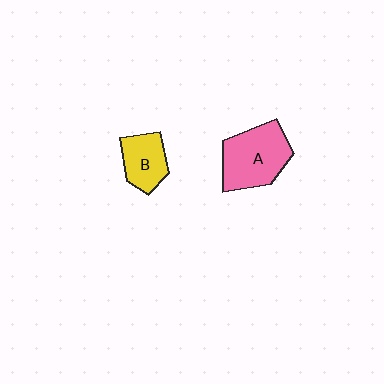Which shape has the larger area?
Shape A (pink).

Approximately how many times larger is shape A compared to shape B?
Approximately 1.6 times.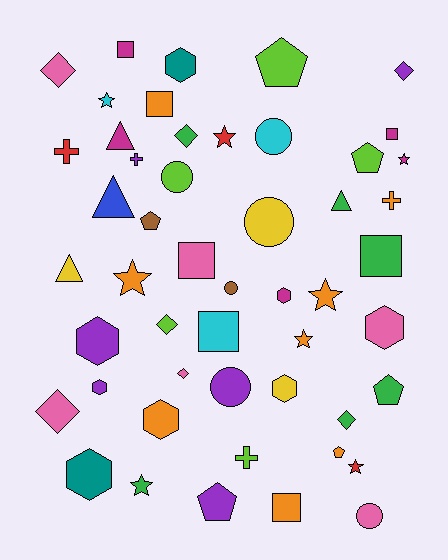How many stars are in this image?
There are 8 stars.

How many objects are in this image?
There are 50 objects.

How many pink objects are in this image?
There are 6 pink objects.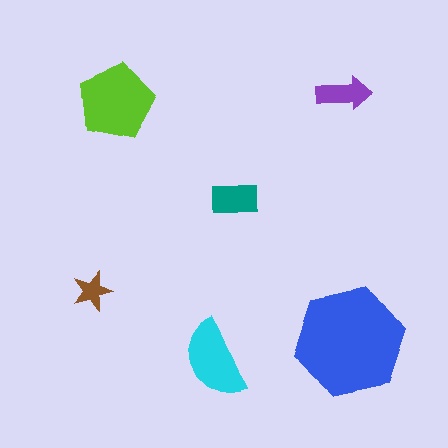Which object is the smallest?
The brown star.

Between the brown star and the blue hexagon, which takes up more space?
The blue hexagon.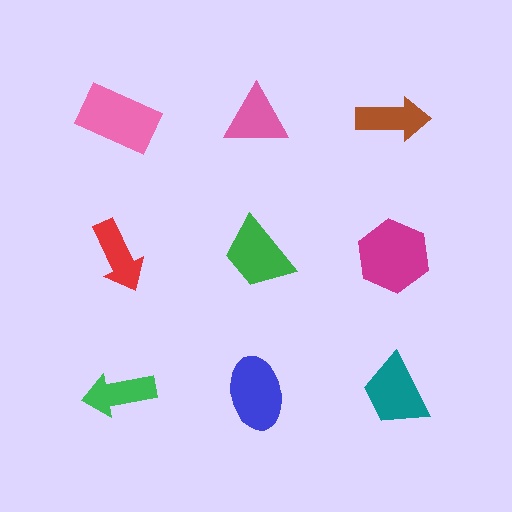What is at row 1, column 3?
A brown arrow.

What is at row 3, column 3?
A teal trapezoid.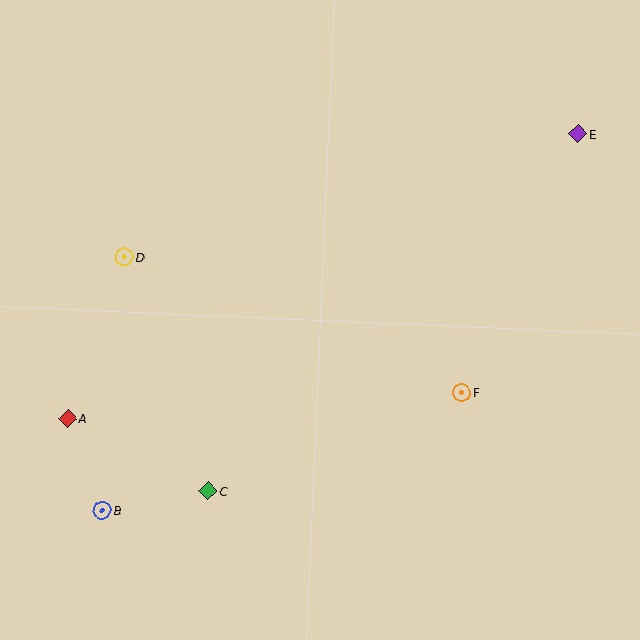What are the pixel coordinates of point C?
Point C is at (208, 491).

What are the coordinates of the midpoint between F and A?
The midpoint between F and A is at (265, 406).